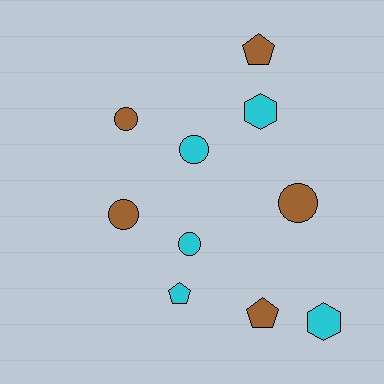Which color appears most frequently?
Cyan, with 5 objects.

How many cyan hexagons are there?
There are 2 cyan hexagons.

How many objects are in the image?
There are 10 objects.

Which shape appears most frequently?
Circle, with 5 objects.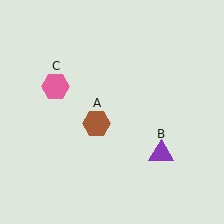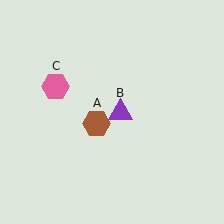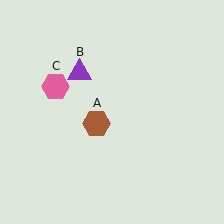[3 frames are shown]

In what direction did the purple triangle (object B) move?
The purple triangle (object B) moved up and to the left.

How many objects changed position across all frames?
1 object changed position: purple triangle (object B).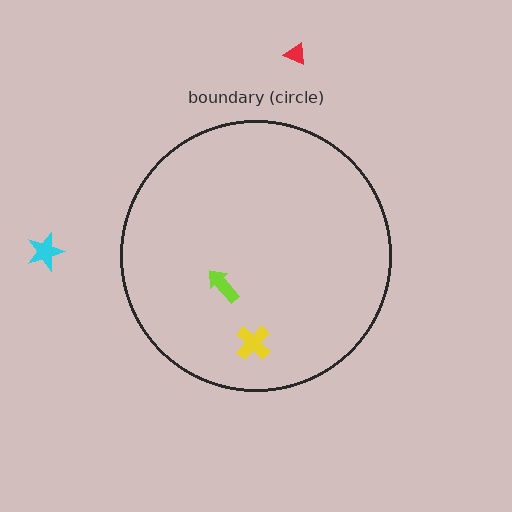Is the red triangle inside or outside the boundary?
Outside.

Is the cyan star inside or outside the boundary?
Outside.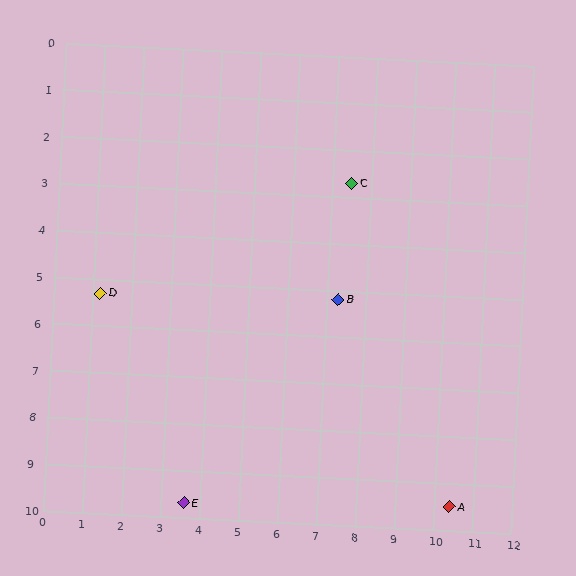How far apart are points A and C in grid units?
Points A and C are about 7.4 grid units apart.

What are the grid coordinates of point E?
Point E is at approximately (3.6, 9.7).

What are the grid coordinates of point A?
Point A is at approximately (10.4, 9.5).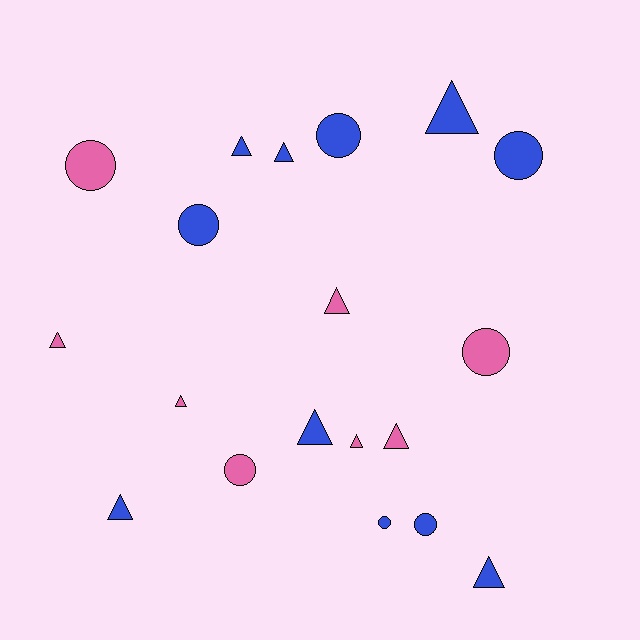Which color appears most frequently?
Blue, with 11 objects.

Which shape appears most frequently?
Triangle, with 11 objects.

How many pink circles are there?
There are 3 pink circles.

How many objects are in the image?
There are 19 objects.